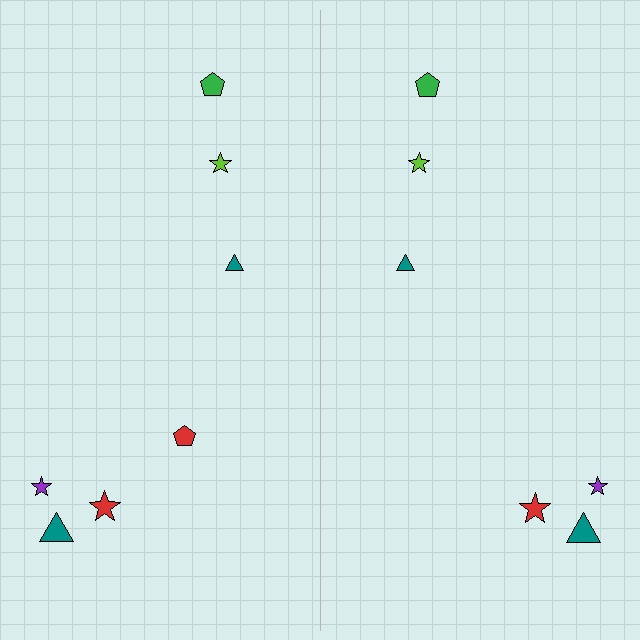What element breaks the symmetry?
A red pentagon is missing from the right side.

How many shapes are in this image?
There are 13 shapes in this image.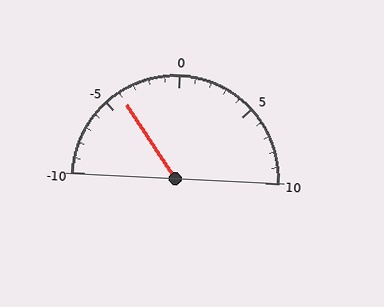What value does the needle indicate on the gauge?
The needle indicates approximately -4.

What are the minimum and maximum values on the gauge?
The gauge ranges from -10 to 10.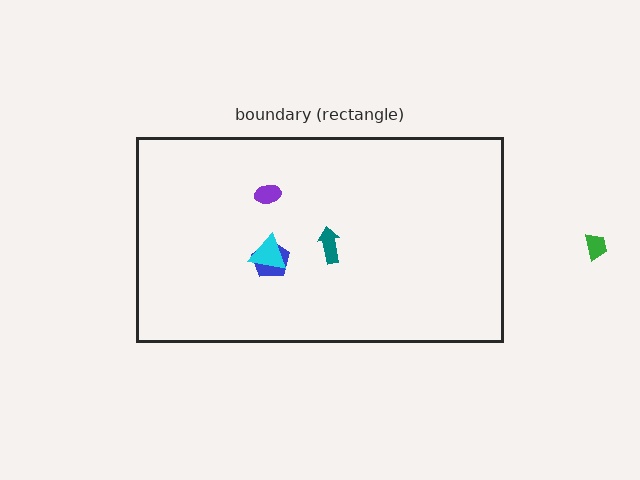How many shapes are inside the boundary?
4 inside, 1 outside.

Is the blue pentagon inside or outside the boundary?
Inside.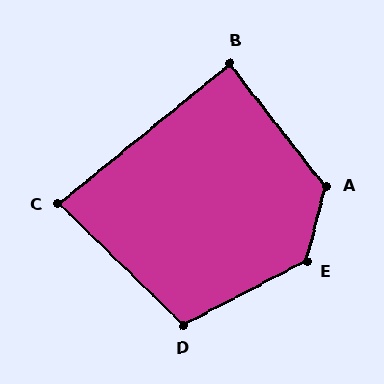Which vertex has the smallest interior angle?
C, at approximately 84 degrees.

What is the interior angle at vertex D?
Approximately 108 degrees (obtuse).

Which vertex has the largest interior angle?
E, at approximately 132 degrees.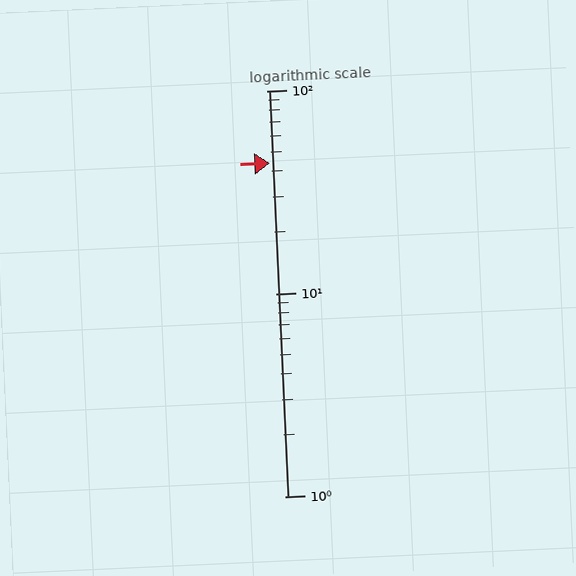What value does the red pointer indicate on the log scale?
The pointer indicates approximately 44.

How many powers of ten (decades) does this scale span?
The scale spans 2 decades, from 1 to 100.